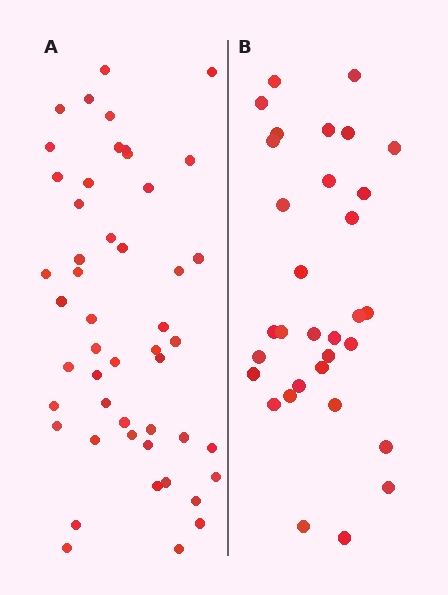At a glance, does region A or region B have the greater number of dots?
Region A (the left region) has more dots.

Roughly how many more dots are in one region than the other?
Region A has approximately 15 more dots than region B.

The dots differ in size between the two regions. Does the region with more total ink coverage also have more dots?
No. Region B has more total ink coverage because its dots are larger, but region A actually contains more individual dots. Total area can be misleading — the number of items is what matters here.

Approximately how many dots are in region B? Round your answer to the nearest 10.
About 30 dots. (The exact count is 32, which rounds to 30.)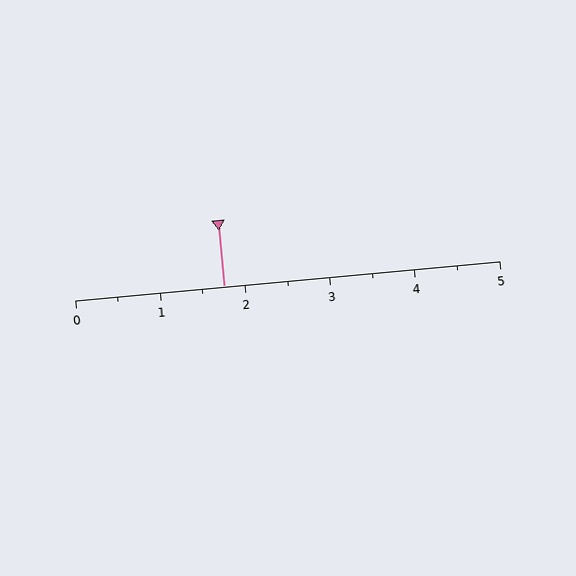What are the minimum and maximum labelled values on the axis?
The axis runs from 0 to 5.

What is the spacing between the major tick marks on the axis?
The major ticks are spaced 1 apart.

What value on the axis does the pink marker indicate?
The marker indicates approximately 1.8.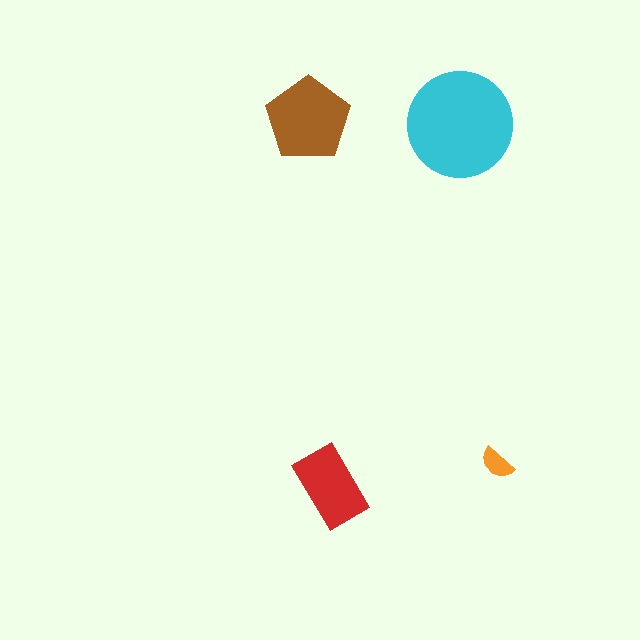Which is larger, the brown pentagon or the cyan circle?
The cyan circle.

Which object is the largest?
The cyan circle.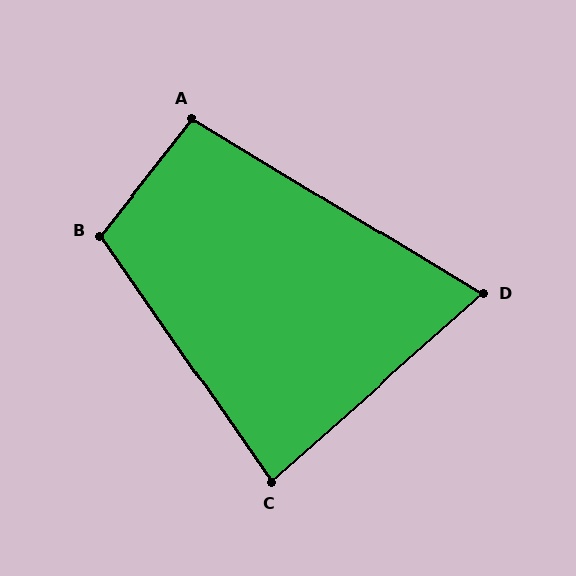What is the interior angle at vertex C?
Approximately 83 degrees (acute).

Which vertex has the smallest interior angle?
D, at approximately 73 degrees.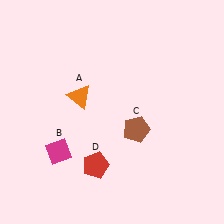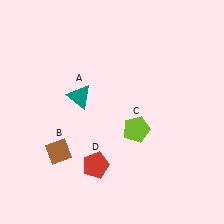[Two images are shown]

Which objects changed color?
A changed from orange to teal. B changed from magenta to brown. C changed from brown to lime.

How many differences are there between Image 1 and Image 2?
There are 3 differences between the two images.